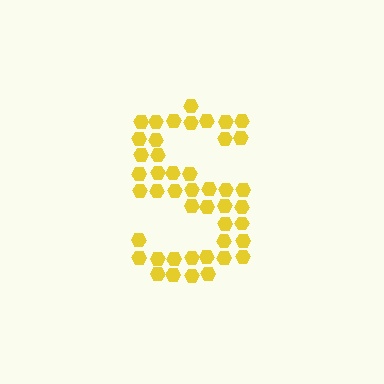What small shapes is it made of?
It is made of small hexagons.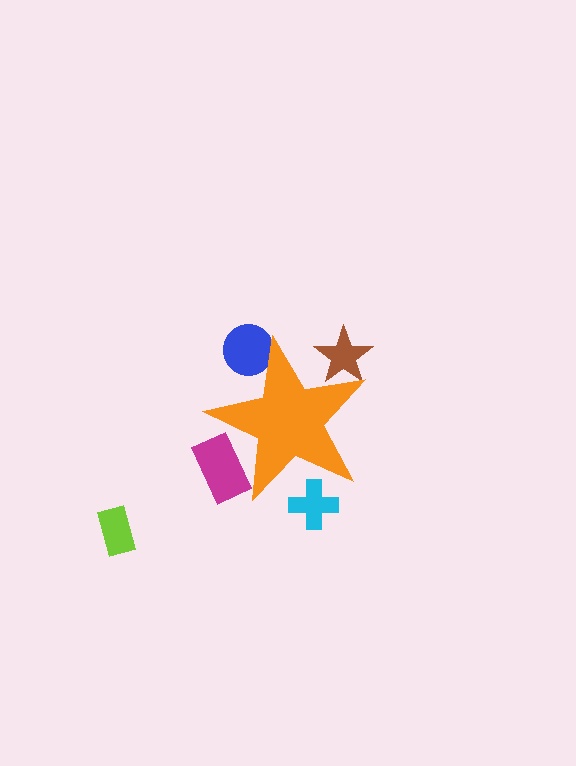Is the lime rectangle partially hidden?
No, the lime rectangle is fully visible.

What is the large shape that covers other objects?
An orange star.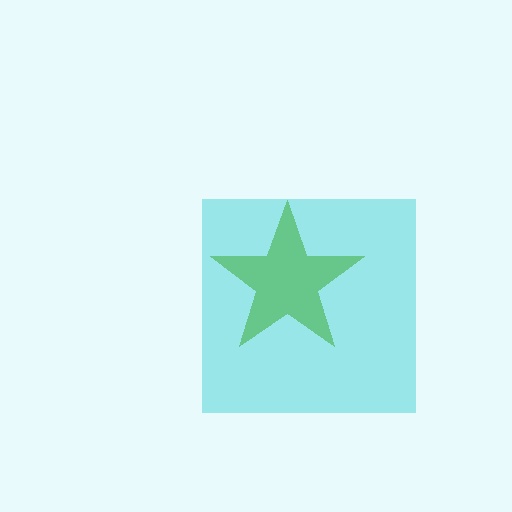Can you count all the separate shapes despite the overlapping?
Yes, there are 2 separate shapes.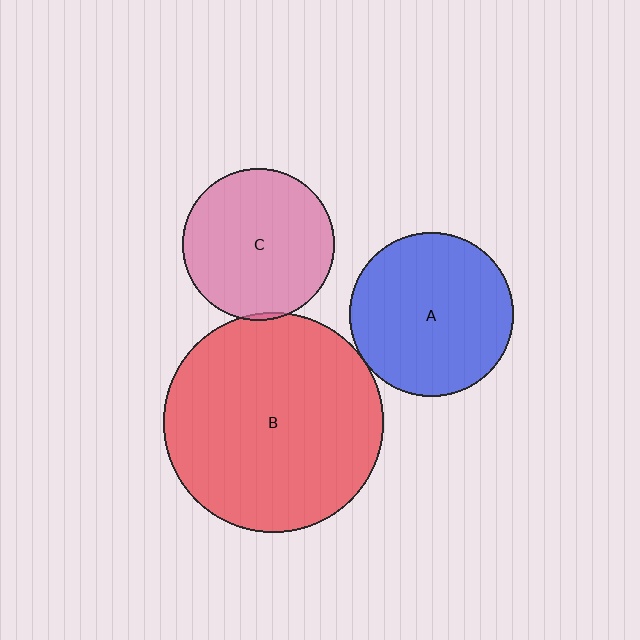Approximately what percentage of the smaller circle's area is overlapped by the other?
Approximately 5%.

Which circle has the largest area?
Circle B (red).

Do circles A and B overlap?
Yes.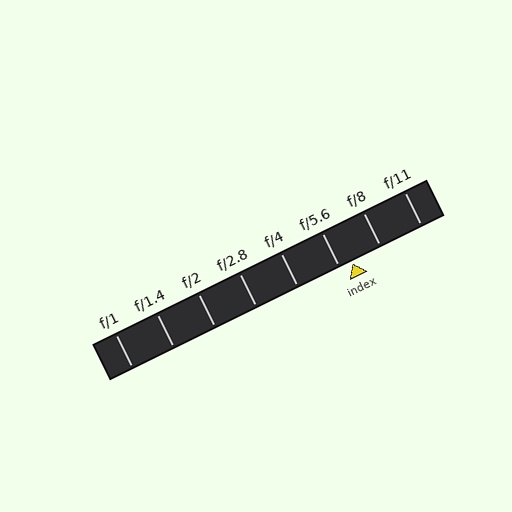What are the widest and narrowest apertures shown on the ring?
The widest aperture shown is f/1 and the narrowest is f/11.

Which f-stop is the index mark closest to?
The index mark is closest to f/5.6.